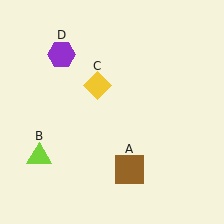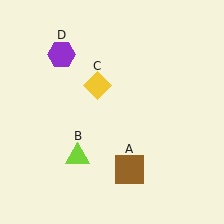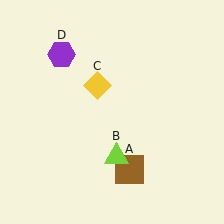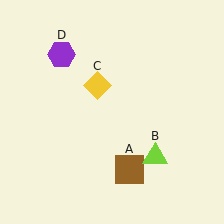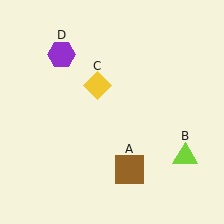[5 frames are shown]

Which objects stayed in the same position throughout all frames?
Brown square (object A) and yellow diamond (object C) and purple hexagon (object D) remained stationary.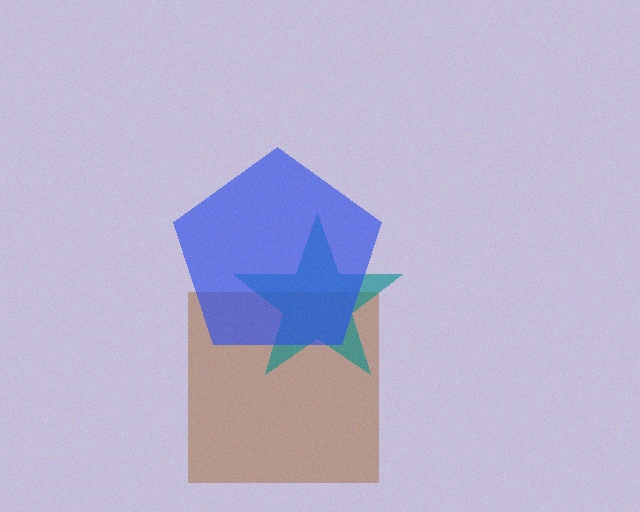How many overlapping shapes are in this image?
There are 3 overlapping shapes in the image.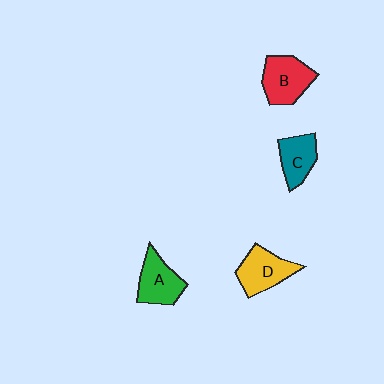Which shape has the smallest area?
Shape C (teal).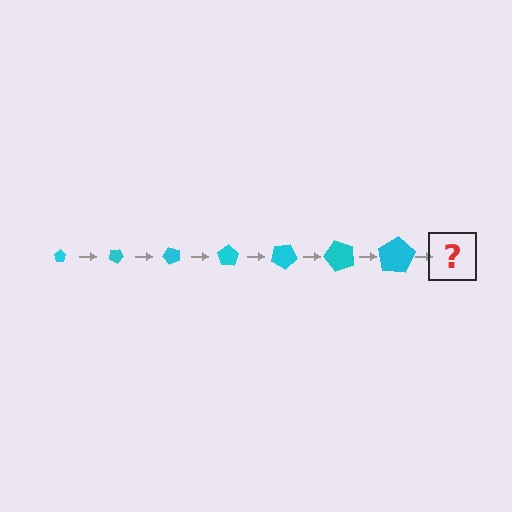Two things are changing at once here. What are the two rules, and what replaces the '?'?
The two rules are that the pentagon grows larger each step and it rotates 25 degrees each step. The '?' should be a pentagon, larger than the previous one and rotated 175 degrees from the start.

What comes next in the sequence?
The next element should be a pentagon, larger than the previous one and rotated 175 degrees from the start.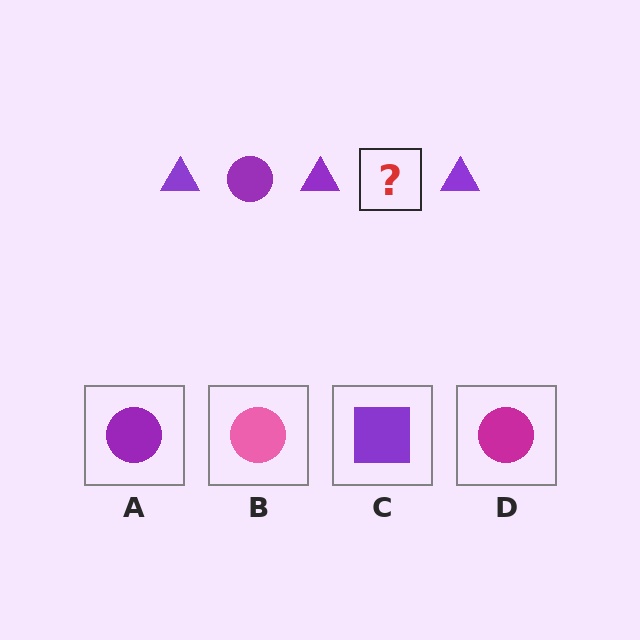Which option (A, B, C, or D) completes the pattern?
A.